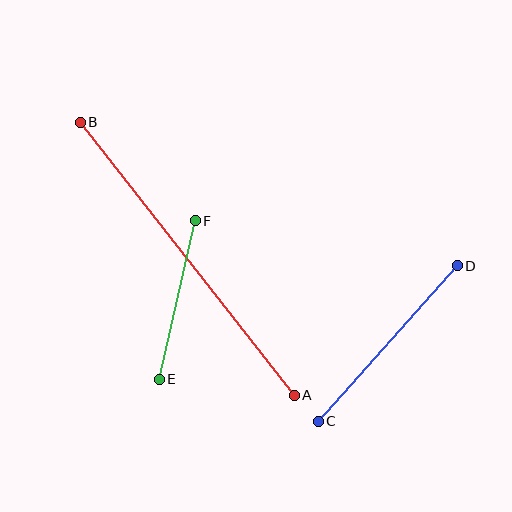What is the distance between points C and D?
The distance is approximately 209 pixels.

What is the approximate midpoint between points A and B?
The midpoint is at approximately (187, 259) pixels.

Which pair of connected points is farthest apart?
Points A and B are farthest apart.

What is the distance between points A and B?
The distance is approximately 347 pixels.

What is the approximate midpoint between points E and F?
The midpoint is at approximately (177, 300) pixels.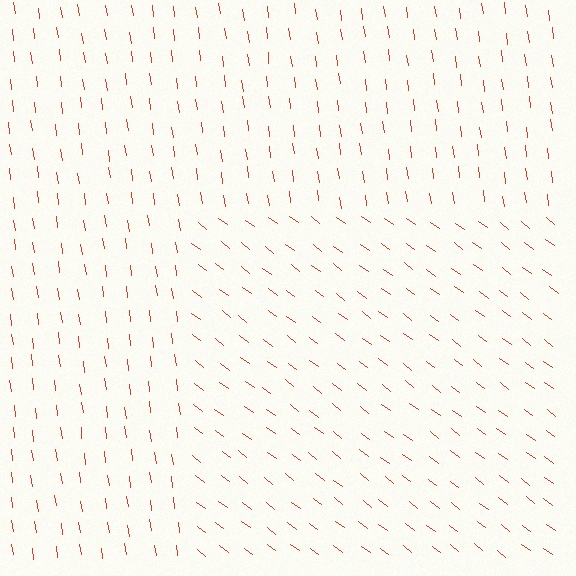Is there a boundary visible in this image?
Yes, there is a texture boundary formed by a change in line orientation.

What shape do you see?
I see a rectangle.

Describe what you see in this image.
The image is filled with small red line segments. A rectangle region in the image has lines oriented differently from the surrounding lines, creating a visible texture boundary.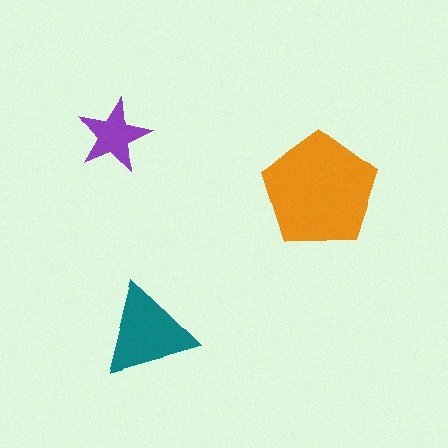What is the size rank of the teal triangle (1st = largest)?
2nd.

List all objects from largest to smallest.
The orange pentagon, the teal triangle, the purple star.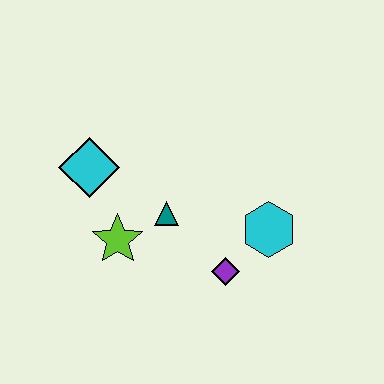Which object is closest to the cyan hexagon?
The purple diamond is closest to the cyan hexagon.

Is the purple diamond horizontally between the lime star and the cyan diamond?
No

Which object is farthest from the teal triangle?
The cyan hexagon is farthest from the teal triangle.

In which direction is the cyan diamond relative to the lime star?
The cyan diamond is above the lime star.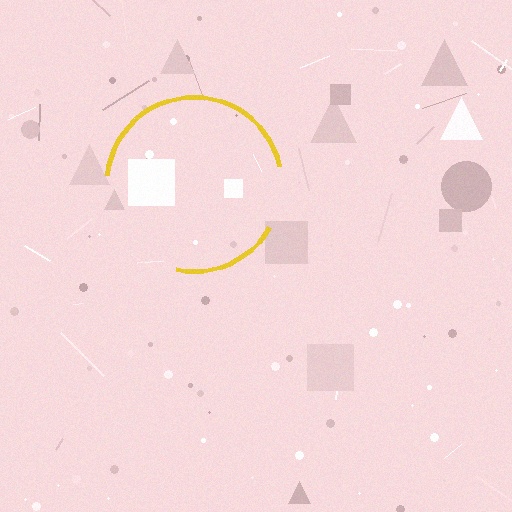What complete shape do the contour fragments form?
The contour fragments form a circle.